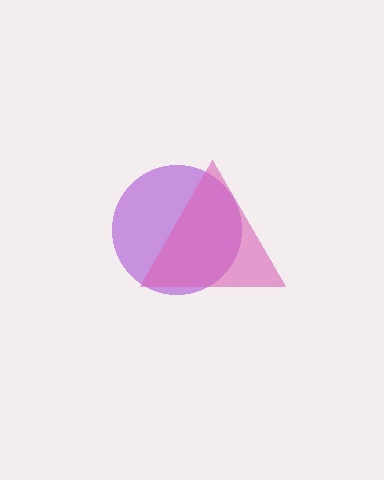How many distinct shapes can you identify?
There are 2 distinct shapes: a purple circle, a pink triangle.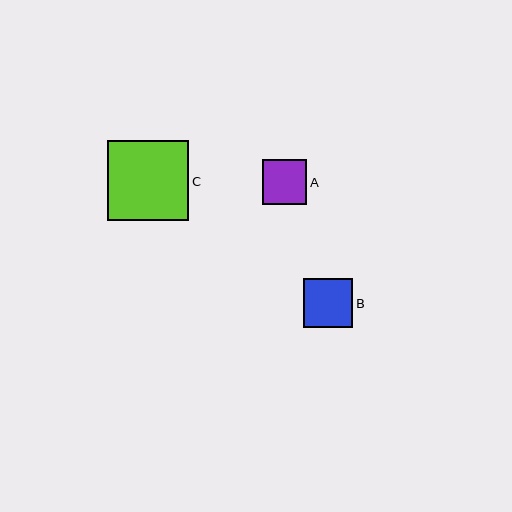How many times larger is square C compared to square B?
Square C is approximately 1.6 times the size of square B.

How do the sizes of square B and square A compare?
Square B and square A are approximately the same size.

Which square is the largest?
Square C is the largest with a size of approximately 81 pixels.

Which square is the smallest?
Square A is the smallest with a size of approximately 45 pixels.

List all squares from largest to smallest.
From largest to smallest: C, B, A.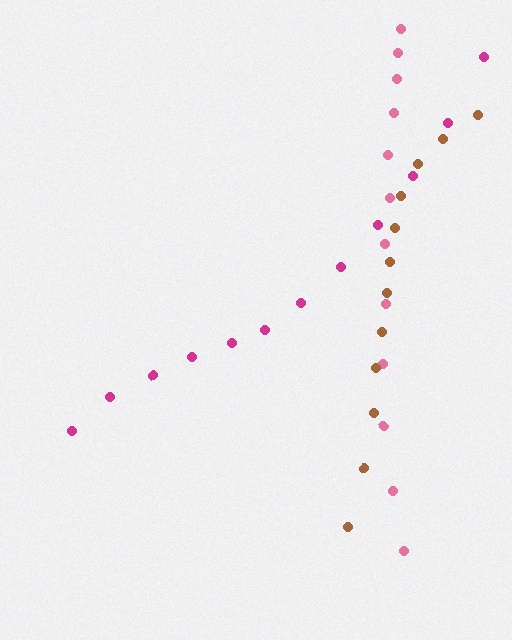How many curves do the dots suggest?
There are 3 distinct paths.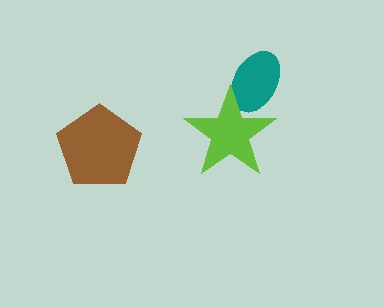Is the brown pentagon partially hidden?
No, no other shape covers it.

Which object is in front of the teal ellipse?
The lime star is in front of the teal ellipse.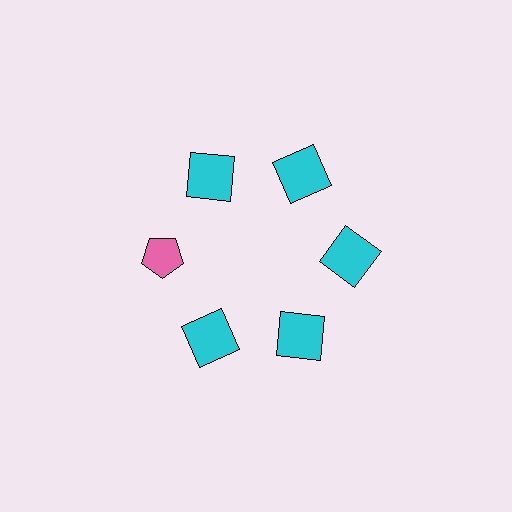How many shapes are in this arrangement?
There are 6 shapes arranged in a ring pattern.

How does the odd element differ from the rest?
It differs in both color (pink instead of cyan) and shape (pentagon instead of square).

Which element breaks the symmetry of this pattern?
The pink pentagon at roughly the 9 o'clock position breaks the symmetry. All other shapes are cyan squares.